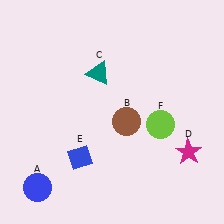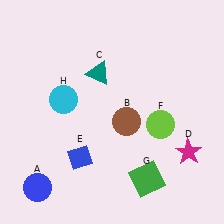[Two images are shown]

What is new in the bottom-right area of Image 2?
A green square (G) was added in the bottom-right area of Image 2.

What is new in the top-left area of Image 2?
A cyan circle (H) was added in the top-left area of Image 2.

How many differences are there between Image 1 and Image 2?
There are 2 differences between the two images.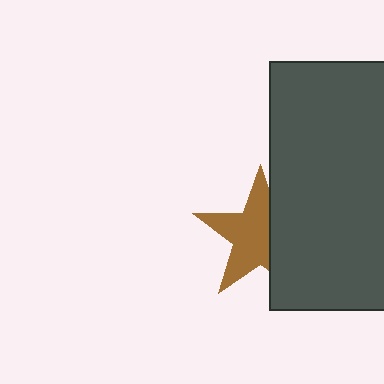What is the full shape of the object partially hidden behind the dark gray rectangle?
The partially hidden object is a brown star.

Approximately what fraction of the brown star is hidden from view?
Roughly 36% of the brown star is hidden behind the dark gray rectangle.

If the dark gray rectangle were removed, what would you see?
You would see the complete brown star.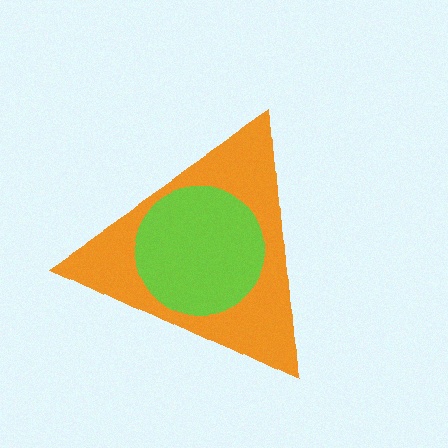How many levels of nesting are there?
2.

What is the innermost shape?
The lime circle.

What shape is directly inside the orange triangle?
The lime circle.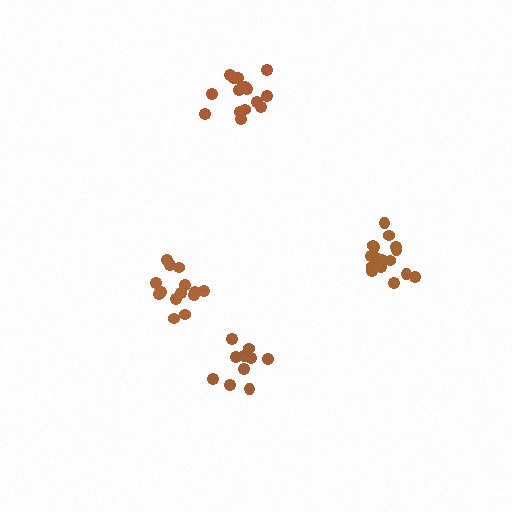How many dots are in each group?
Group 1: 16 dots, Group 2: 14 dots, Group 3: 15 dots, Group 4: 10 dots (55 total).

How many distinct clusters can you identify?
There are 4 distinct clusters.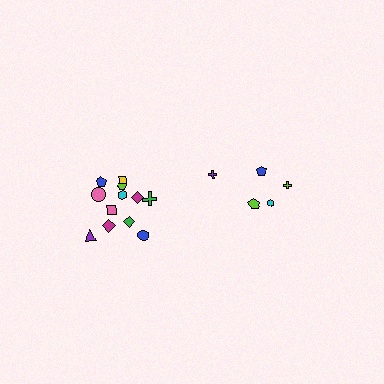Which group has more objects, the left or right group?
The left group.